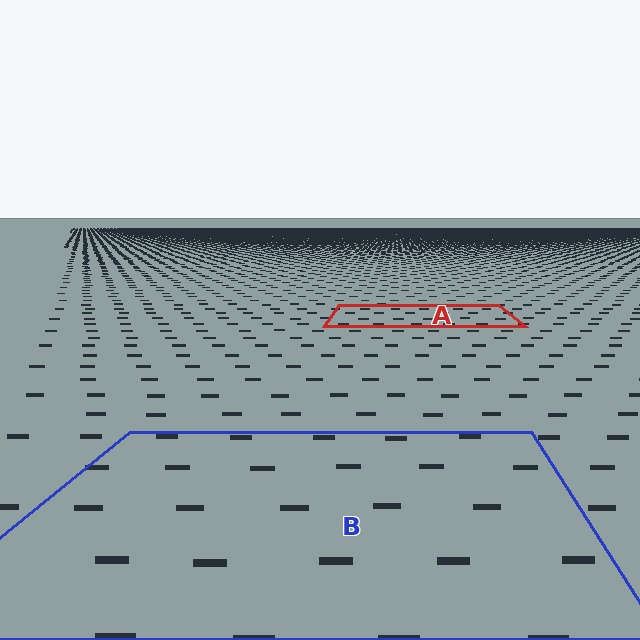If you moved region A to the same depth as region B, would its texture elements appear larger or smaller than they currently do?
They would appear larger. At a closer depth, the same texture elements are projected at a bigger on-screen size.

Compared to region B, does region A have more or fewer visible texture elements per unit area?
Region A has more texture elements per unit area — they are packed more densely because it is farther away.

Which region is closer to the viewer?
Region B is closer. The texture elements there are larger and more spread out.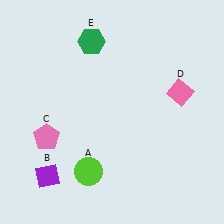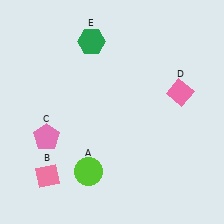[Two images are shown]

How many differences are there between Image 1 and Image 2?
There is 1 difference between the two images.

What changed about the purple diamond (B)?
In Image 1, B is purple. In Image 2, it changed to pink.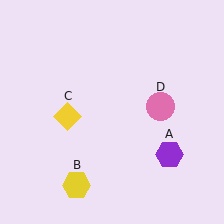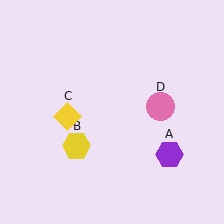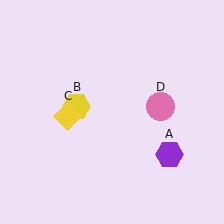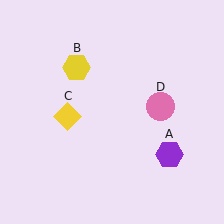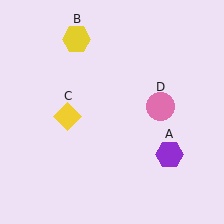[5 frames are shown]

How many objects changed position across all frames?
1 object changed position: yellow hexagon (object B).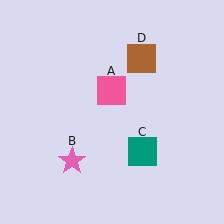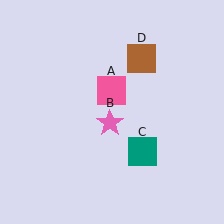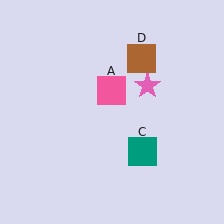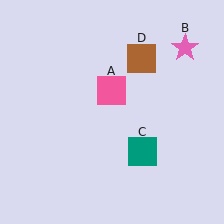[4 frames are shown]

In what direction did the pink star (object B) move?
The pink star (object B) moved up and to the right.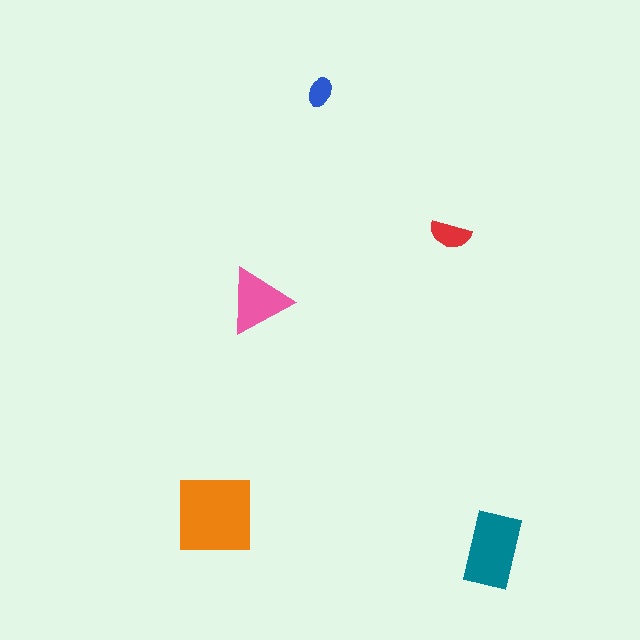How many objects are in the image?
There are 5 objects in the image.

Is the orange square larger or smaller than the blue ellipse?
Larger.